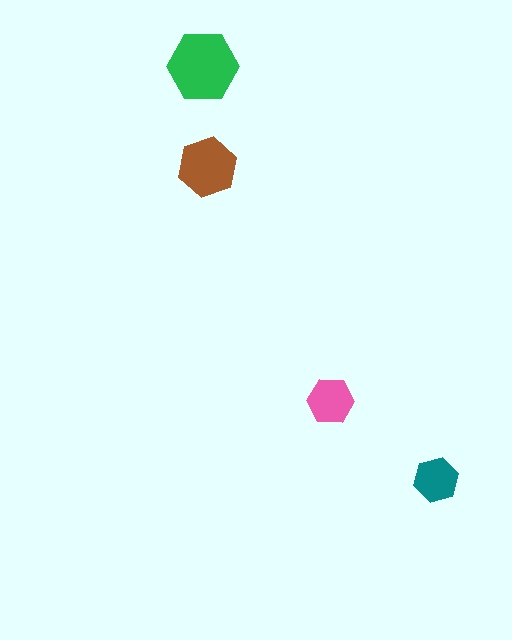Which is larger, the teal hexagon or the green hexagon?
The green one.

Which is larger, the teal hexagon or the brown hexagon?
The brown one.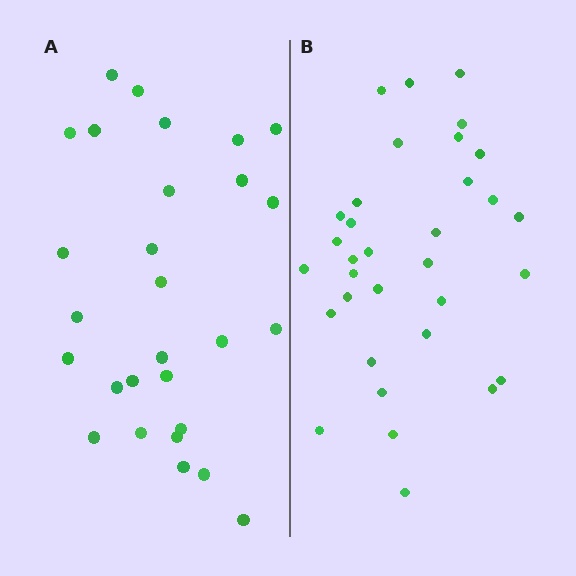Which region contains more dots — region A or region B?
Region B (the right region) has more dots.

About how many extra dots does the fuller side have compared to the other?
Region B has about 5 more dots than region A.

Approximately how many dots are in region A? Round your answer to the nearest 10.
About 30 dots. (The exact count is 28, which rounds to 30.)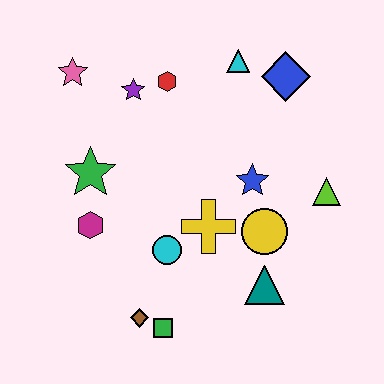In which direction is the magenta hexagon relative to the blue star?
The magenta hexagon is to the left of the blue star.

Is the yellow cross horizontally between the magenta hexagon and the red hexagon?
No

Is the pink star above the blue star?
Yes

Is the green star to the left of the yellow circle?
Yes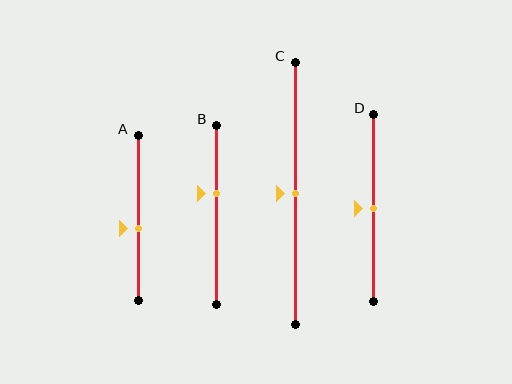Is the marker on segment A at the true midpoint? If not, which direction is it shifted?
No, the marker on segment A is shifted downward by about 6% of the segment length.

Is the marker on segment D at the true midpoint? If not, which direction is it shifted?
Yes, the marker on segment D is at the true midpoint.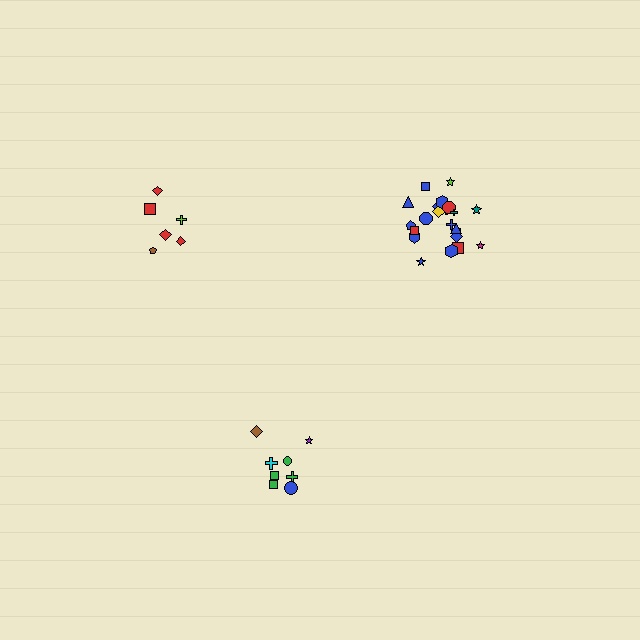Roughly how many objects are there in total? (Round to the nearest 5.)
Roughly 35 objects in total.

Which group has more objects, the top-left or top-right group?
The top-right group.